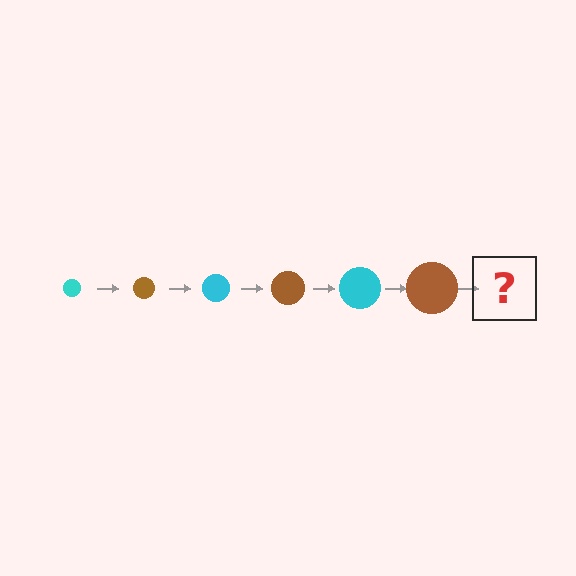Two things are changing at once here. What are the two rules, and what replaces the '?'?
The two rules are that the circle grows larger each step and the color cycles through cyan and brown. The '?' should be a cyan circle, larger than the previous one.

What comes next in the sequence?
The next element should be a cyan circle, larger than the previous one.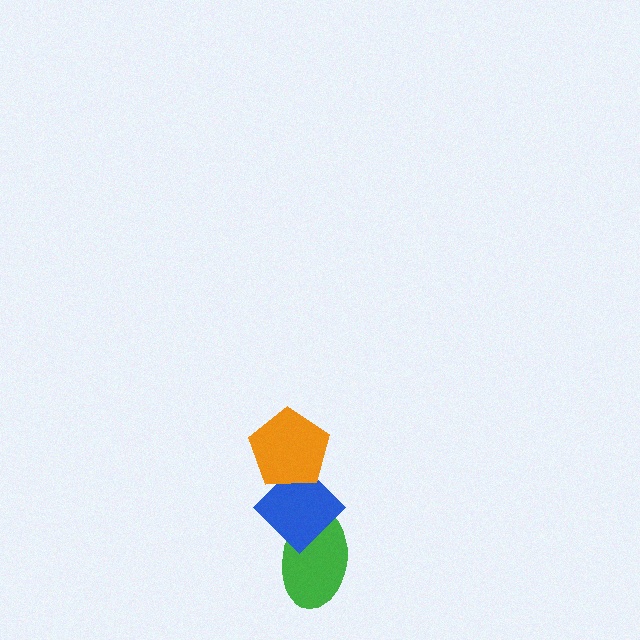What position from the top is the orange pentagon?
The orange pentagon is 1st from the top.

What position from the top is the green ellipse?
The green ellipse is 3rd from the top.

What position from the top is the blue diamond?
The blue diamond is 2nd from the top.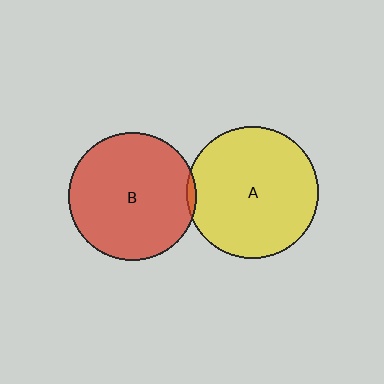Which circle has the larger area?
Circle A (yellow).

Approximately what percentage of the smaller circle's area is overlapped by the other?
Approximately 5%.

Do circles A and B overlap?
Yes.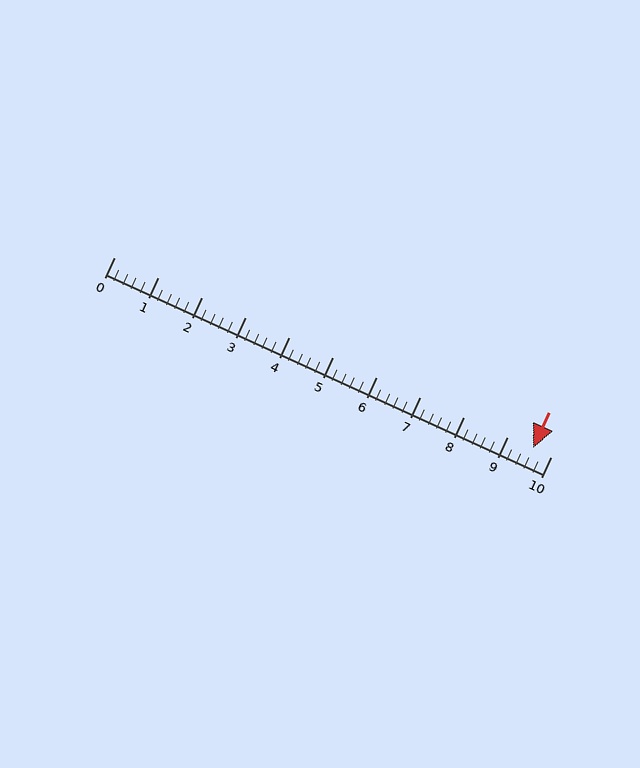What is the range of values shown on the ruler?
The ruler shows values from 0 to 10.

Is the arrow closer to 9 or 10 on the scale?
The arrow is closer to 10.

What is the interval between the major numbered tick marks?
The major tick marks are spaced 1 units apart.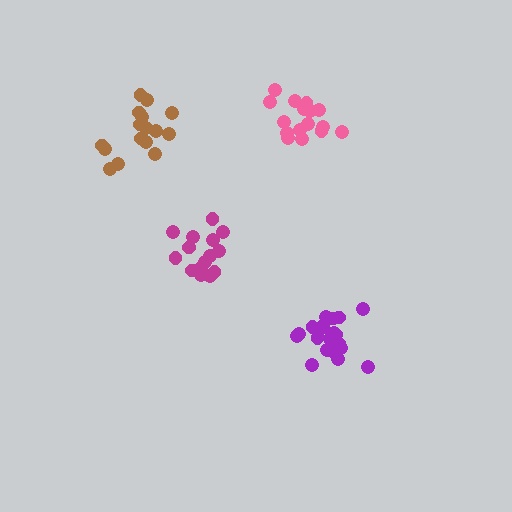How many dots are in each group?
Group 1: 15 dots, Group 2: 17 dots, Group 3: 16 dots, Group 4: 20 dots (68 total).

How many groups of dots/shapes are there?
There are 4 groups.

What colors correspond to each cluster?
The clusters are colored: magenta, pink, brown, purple.